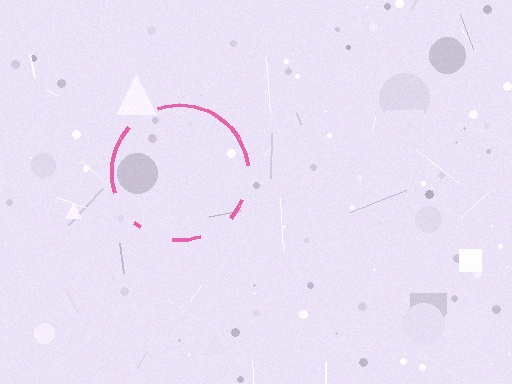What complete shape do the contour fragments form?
The contour fragments form a circle.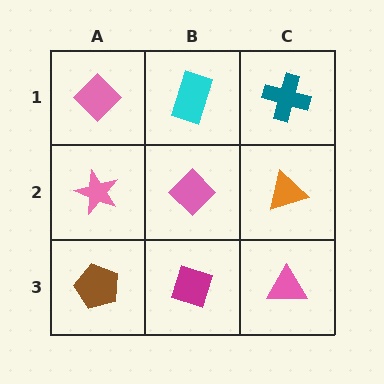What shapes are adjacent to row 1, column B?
A pink diamond (row 2, column B), a pink diamond (row 1, column A), a teal cross (row 1, column C).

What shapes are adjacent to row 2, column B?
A cyan rectangle (row 1, column B), a magenta diamond (row 3, column B), a pink star (row 2, column A), an orange triangle (row 2, column C).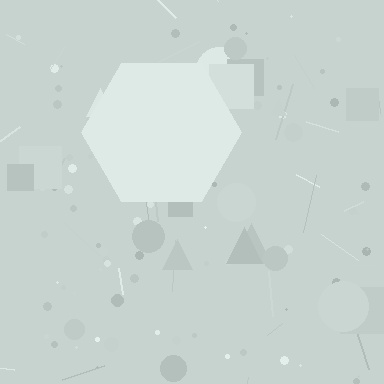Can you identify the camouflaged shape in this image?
The camouflaged shape is a hexagon.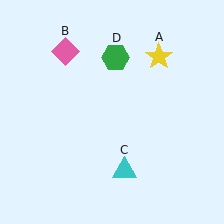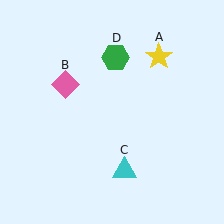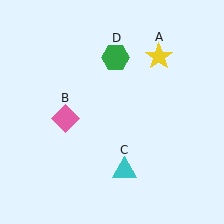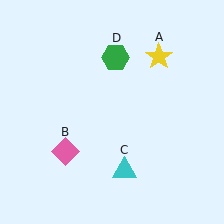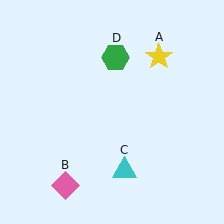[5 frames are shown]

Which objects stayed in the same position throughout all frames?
Yellow star (object A) and cyan triangle (object C) and green hexagon (object D) remained stationary.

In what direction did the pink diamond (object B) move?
The pink diamond (object B) moved down.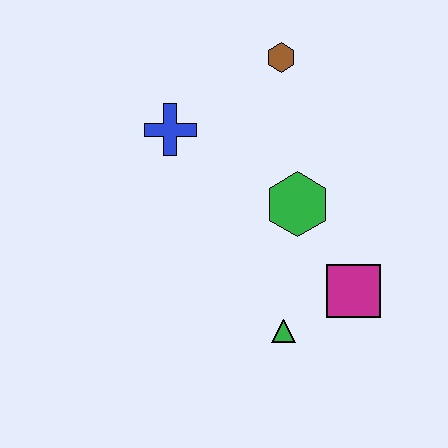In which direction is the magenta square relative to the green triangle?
The magenta square is to the right of the green triangle.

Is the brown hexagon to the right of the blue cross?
Yes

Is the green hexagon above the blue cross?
No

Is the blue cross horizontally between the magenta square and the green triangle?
No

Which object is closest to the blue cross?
The brown hexagon is closest to the blue cross.